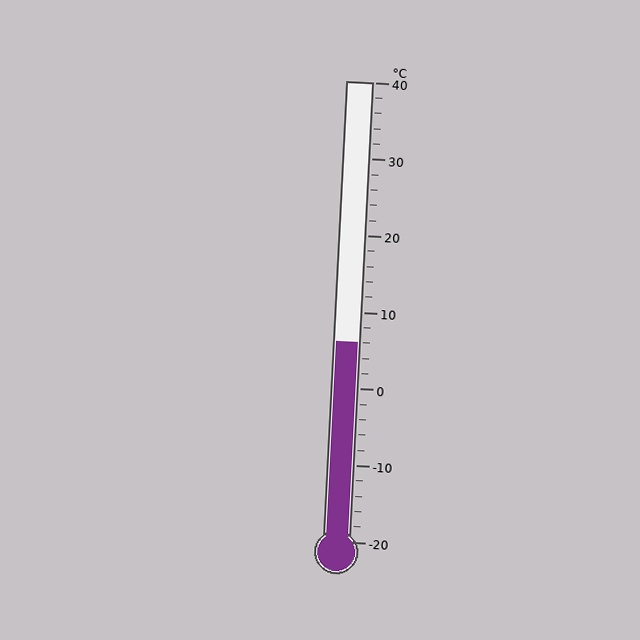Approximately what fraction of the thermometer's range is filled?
The thermometer is filled to approximately 45% of its range.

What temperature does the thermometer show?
The thermometer shows approximately 6°C.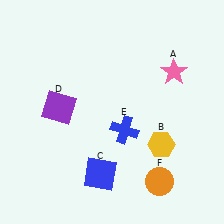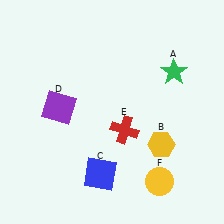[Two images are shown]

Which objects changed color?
A changed from pink to green. E changed from blue to red. F changed from orange to yellow.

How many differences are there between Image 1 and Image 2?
There are 3 differences between the two images.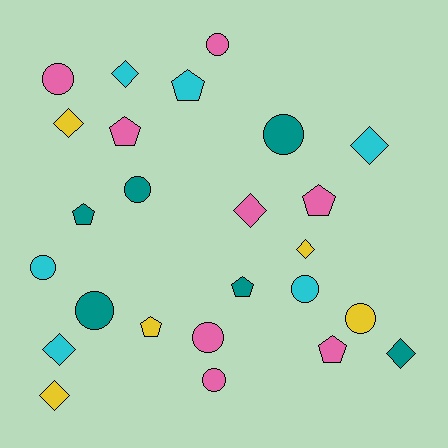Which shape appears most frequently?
Circle, with 10 objects.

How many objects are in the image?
There are 25 objects.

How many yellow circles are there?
There is 1 yellow circle.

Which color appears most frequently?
Pink, with 8 objects.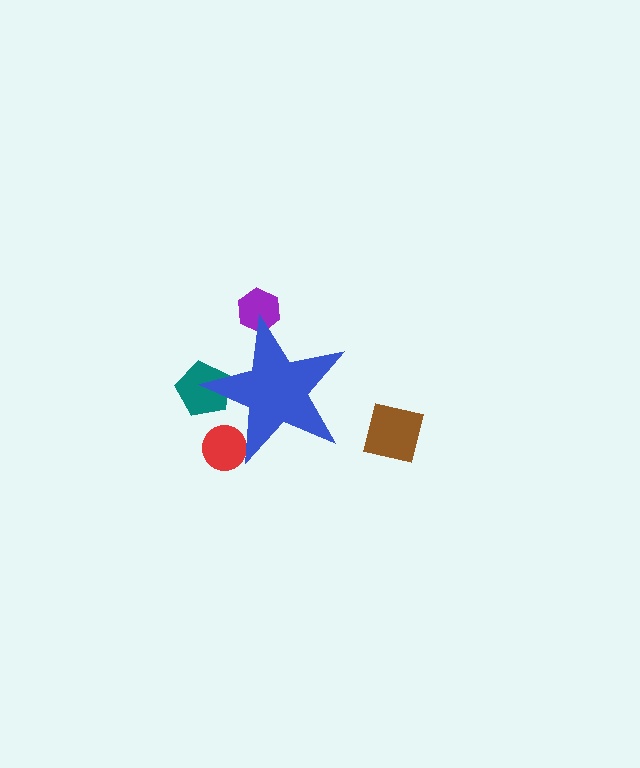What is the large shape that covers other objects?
A blue star.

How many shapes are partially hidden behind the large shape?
3 shapes are partially hidden.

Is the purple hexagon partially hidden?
Yes, the purple hexagon is partially hidden behind the blue star.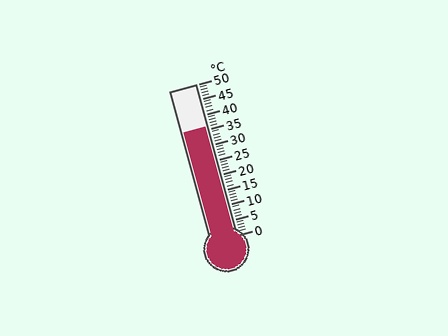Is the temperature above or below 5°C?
The temperature is above 5°C.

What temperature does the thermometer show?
The thermometer shows approximately 36°C.